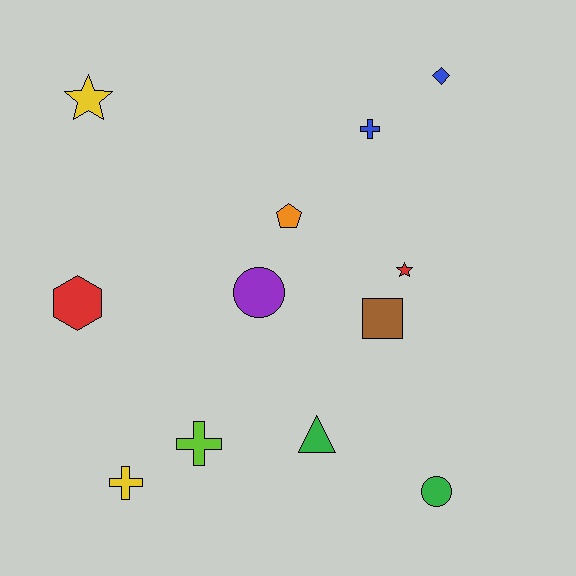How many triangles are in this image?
There is 1 triangle.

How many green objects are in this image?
There are 2 green objects.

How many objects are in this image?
There are 12 objects.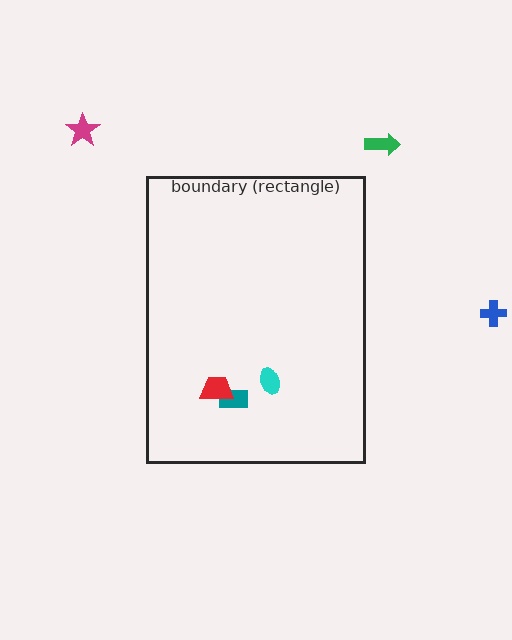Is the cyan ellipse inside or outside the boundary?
Inside.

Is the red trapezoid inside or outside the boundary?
Inside.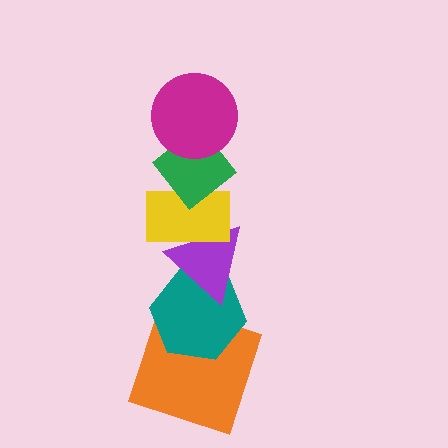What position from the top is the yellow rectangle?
The yellow rectangle is 3rd from the top.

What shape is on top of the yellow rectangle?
The green diamond is on top of the yellow rectangle.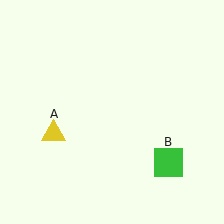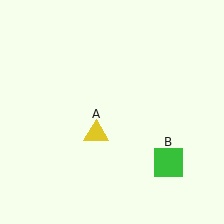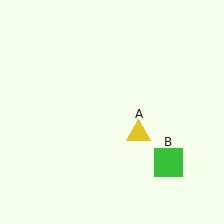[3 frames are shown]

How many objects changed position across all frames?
1 object changed position: yellow triangle (object A).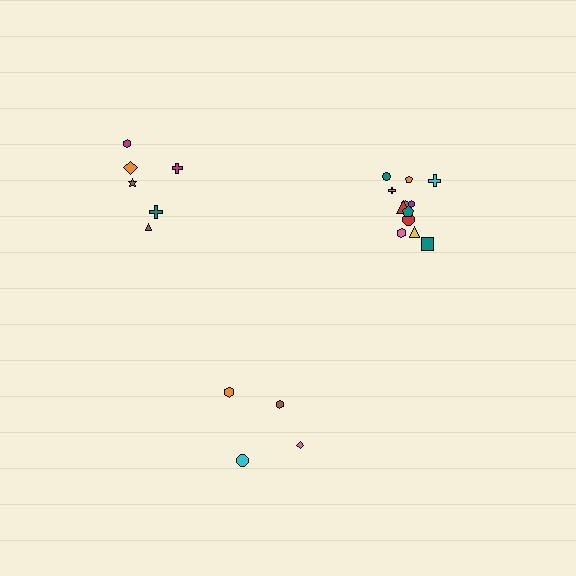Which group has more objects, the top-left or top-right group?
The top-right group.